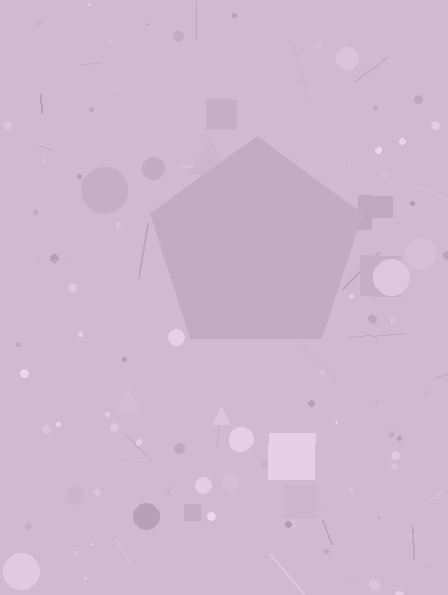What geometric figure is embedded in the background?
A pentagon is embedded in the background.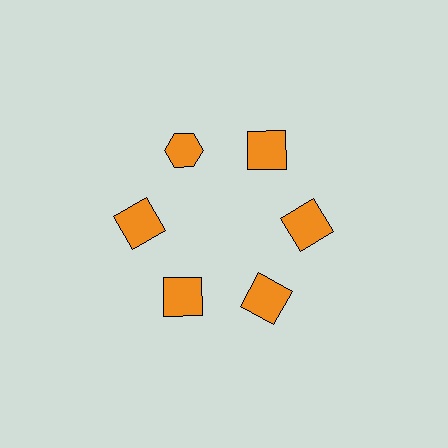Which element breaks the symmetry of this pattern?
The orange hexagon at roughly the 11 o'clock position breaks the symmetry. All other shapes are orange squares.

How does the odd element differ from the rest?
It has a different shape: hexagon instead of square.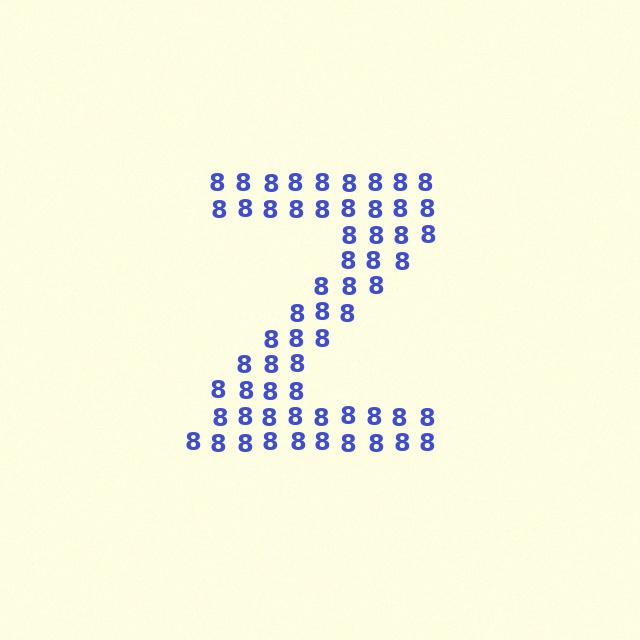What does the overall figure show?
The overall figure shows the letter Z.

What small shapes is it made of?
It is made of small digit 8's.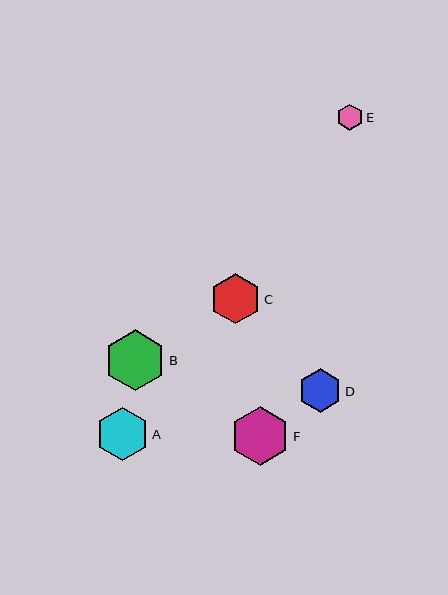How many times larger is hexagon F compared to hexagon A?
Hexagon F is approximately 1.1 times the size of hexagon A.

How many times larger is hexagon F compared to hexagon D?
Hexagon F is approximately 1.4 times the size of hexagon D.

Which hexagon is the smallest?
Hexagon E is the smallest with a size of approximately 26 pixels.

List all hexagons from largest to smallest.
From largest to smallest: B, F, A, C, D, E.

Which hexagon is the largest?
Hexagon B is the largest with a size of approximately 61 pixels.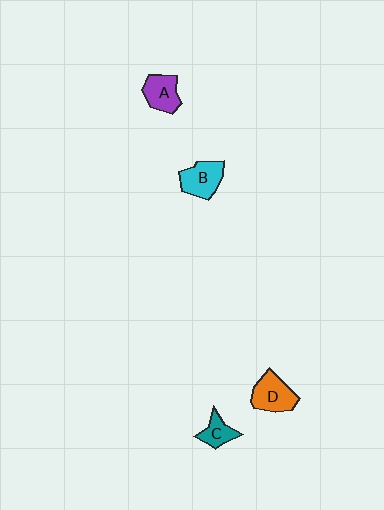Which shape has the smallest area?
Shape C (teal).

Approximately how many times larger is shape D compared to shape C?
Approximately 1.6 times.